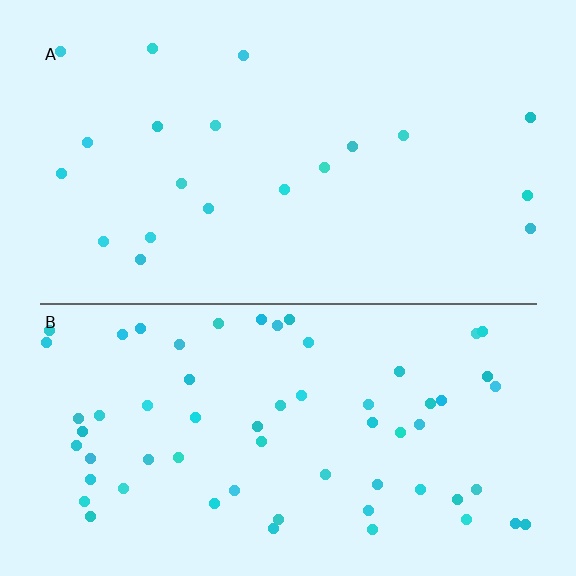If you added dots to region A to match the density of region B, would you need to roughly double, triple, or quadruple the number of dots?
Approximately triple.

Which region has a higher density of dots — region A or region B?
B (the bottom).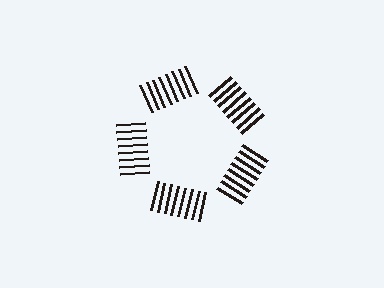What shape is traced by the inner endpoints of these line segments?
An illusory pentagon — the line segments terminate on its edges but no continuous stroke is drawn.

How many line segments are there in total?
40 — 8 along each of the 5 edges.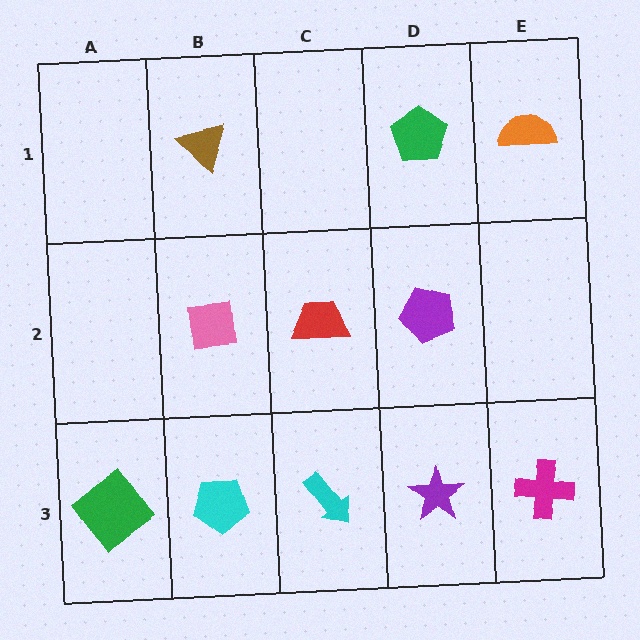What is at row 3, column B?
A cyan pentagon.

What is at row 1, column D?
A green pentagon.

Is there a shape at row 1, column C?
No, that cell is empty.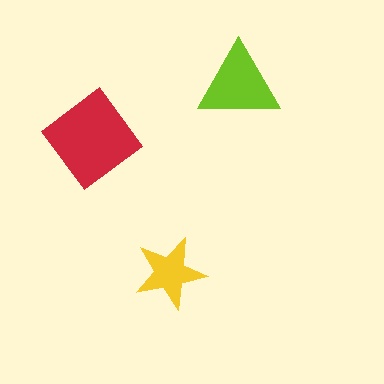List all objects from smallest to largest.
The yellow star, the lime triangle, the red diamond.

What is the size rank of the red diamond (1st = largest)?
1st.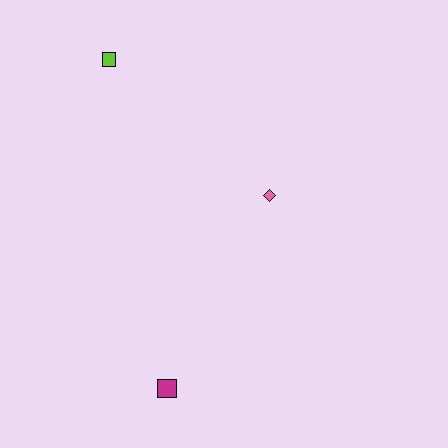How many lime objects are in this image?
There is 1 lime object.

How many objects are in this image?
There are 3 objects.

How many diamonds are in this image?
There is 1 diamond.